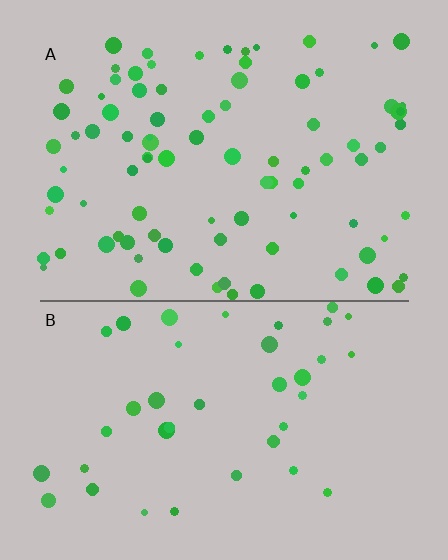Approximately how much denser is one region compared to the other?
Approximately 2.2× — region A over region B.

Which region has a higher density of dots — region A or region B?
A (the top).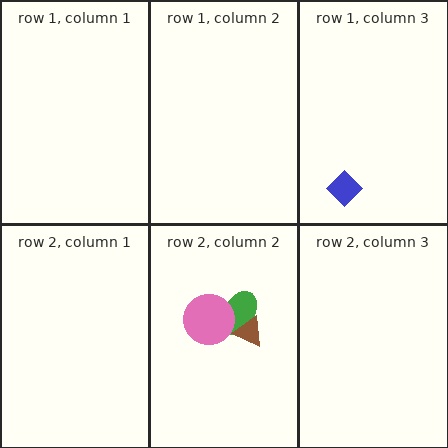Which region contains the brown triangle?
The row 2, column 2 region.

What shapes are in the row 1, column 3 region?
The blue diamond.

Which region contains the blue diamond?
The row 1, column 3 region.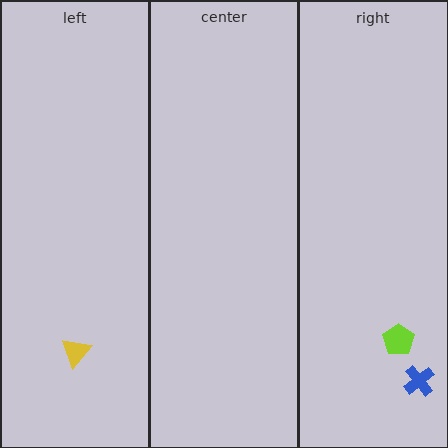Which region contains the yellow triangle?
The left region.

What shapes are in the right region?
The blue cross, the lime pentagon.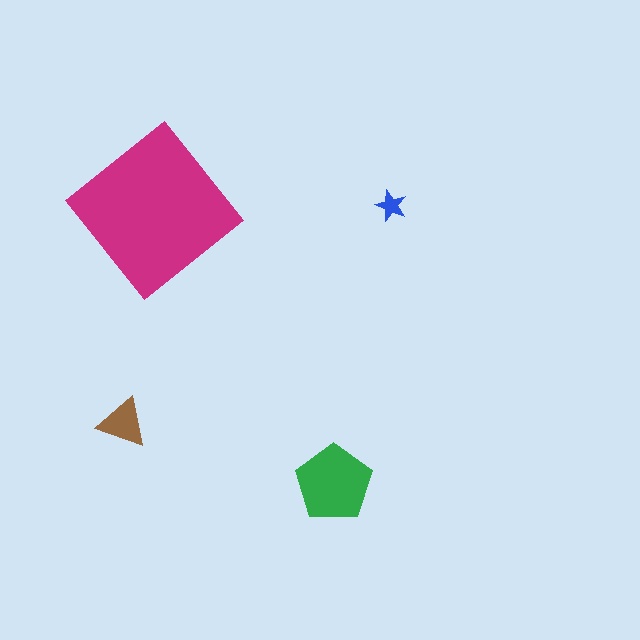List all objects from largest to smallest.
The magenta diamond, the green pentagon, the brown triangle, the blue star.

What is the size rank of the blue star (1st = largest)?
4th.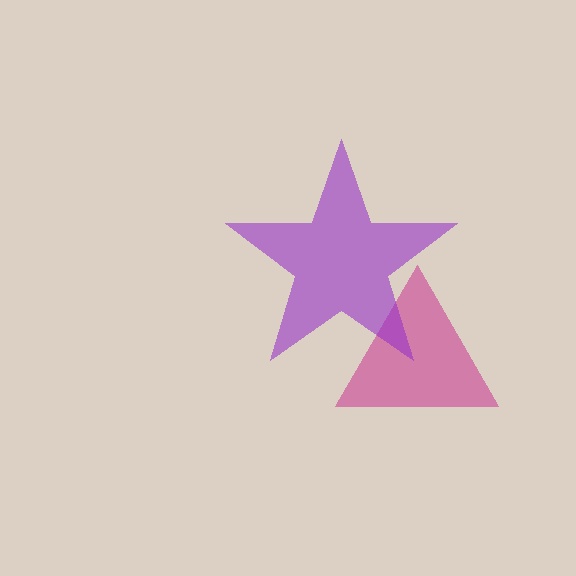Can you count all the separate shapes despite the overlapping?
Yes, there are 2 separate shapes.